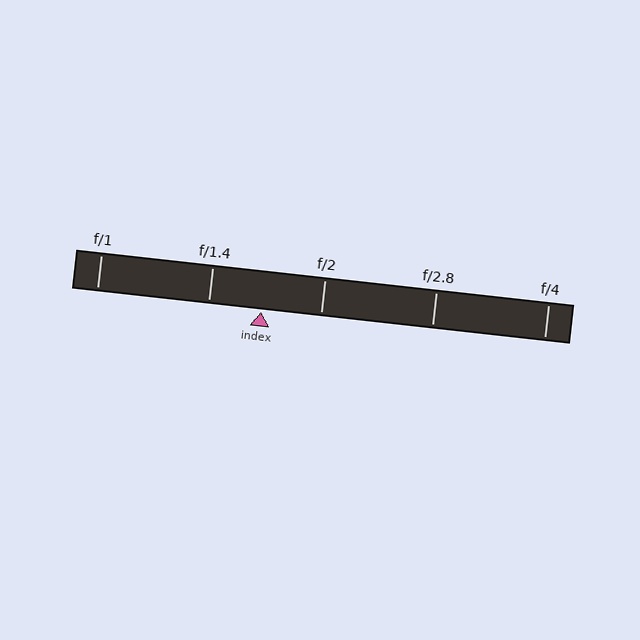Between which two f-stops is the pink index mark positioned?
The index mark is between f/1.4 and f/2.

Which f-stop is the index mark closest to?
The index mark is closest to f/1.4.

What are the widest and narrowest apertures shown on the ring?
The widest aperture shown is f/1 and the narrowest is f/4.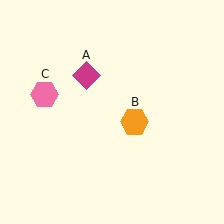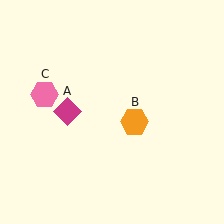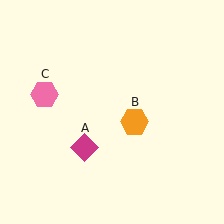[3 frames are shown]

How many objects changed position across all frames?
1 object changed position: magenta diamond (object A).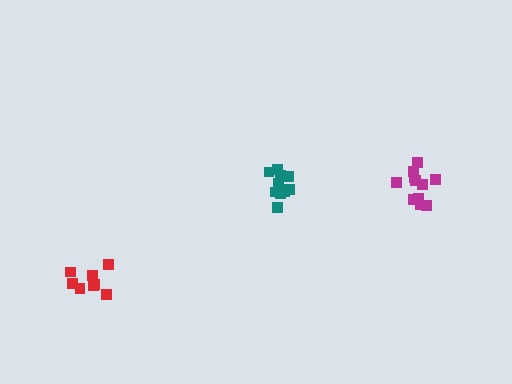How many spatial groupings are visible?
There are 3 spatial groupings.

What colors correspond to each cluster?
The clusters are colored: teal, red, magenta.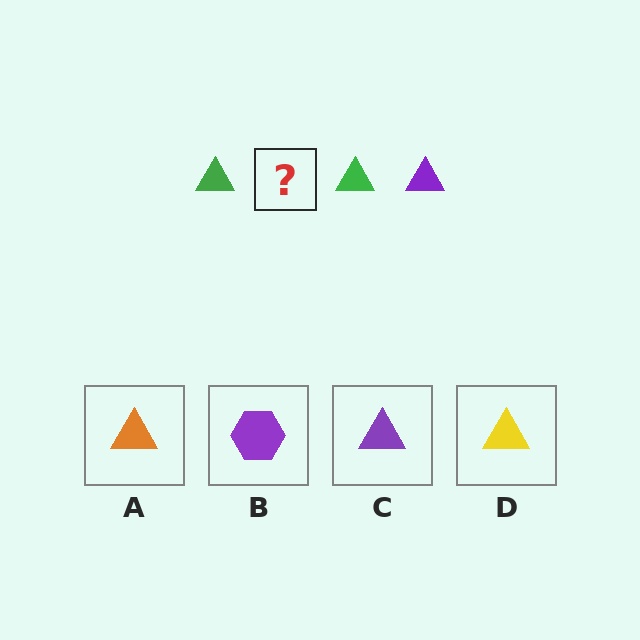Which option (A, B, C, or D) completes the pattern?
C.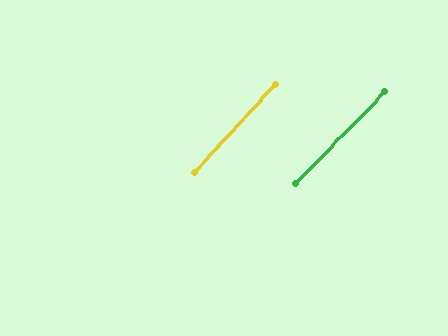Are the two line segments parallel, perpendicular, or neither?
Parallel — their directions differ by only 1.3°.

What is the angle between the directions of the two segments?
Approximately 1 degree.